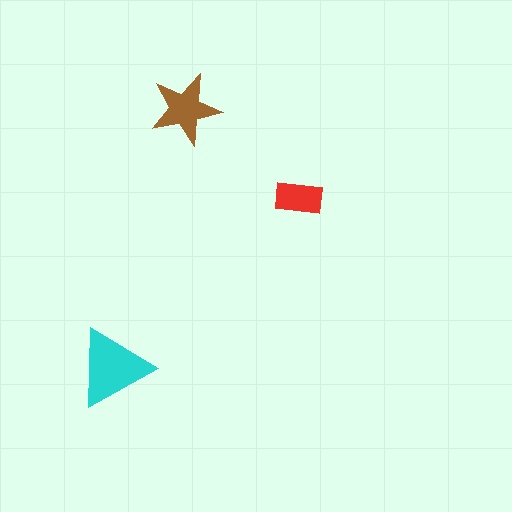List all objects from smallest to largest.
The red rectangle, the brown star, the cyan triangle.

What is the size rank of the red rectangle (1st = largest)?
3rd.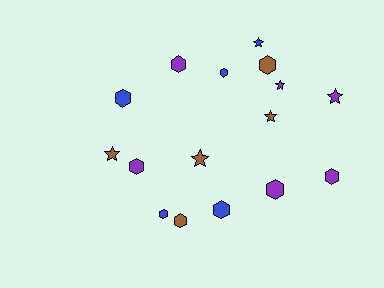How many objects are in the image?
There are 16 objects.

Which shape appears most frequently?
Hexagon, with 10 objects.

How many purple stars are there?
There are 2 purple stars.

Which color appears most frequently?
Purple, with 6 objects.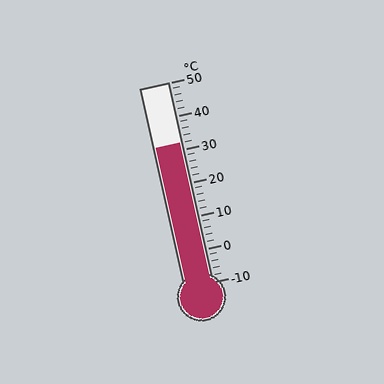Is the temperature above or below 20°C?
The temperature is above 20°C.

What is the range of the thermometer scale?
The thermometer scale ranges from -10°C to 50°C.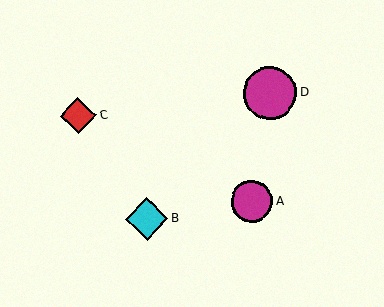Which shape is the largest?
The magenta circle (labeled D) is the largest.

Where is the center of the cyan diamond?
The center of the cyan diamond is at (147, 219).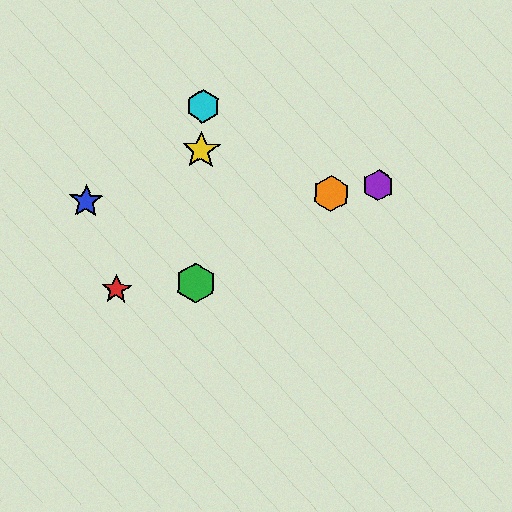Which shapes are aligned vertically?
The green hexagon, the yellow star, the cyan hexagon are aligned vertically.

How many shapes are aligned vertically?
3 shapes (the green hexagon, the yellow star, the cyan hexagon) are aligned vertically.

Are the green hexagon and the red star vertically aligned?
No, the green hexagon is at x≈195 and the red star is at x≈116.